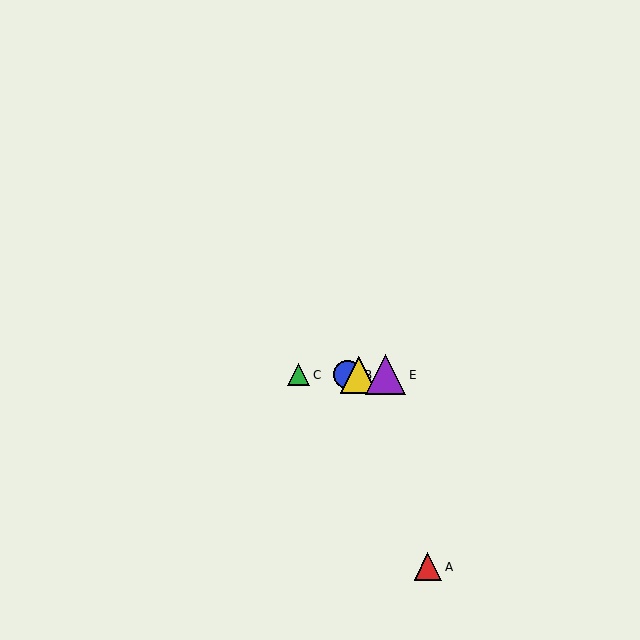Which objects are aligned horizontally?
Objects B, C, D, E are aligned horizontally.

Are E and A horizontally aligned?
No, E is at y≈375 and A is at y≈567.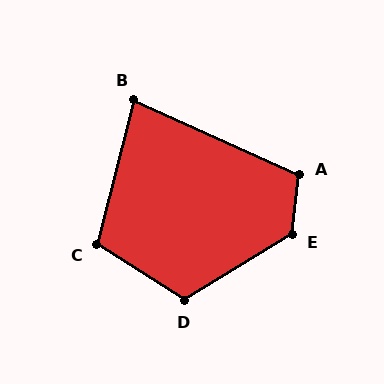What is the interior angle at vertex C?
Approximately 108 degrees (obtuse).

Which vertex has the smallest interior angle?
B, at approximately 80 degrees.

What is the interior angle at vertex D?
Approximately 116 degrees (obtuse).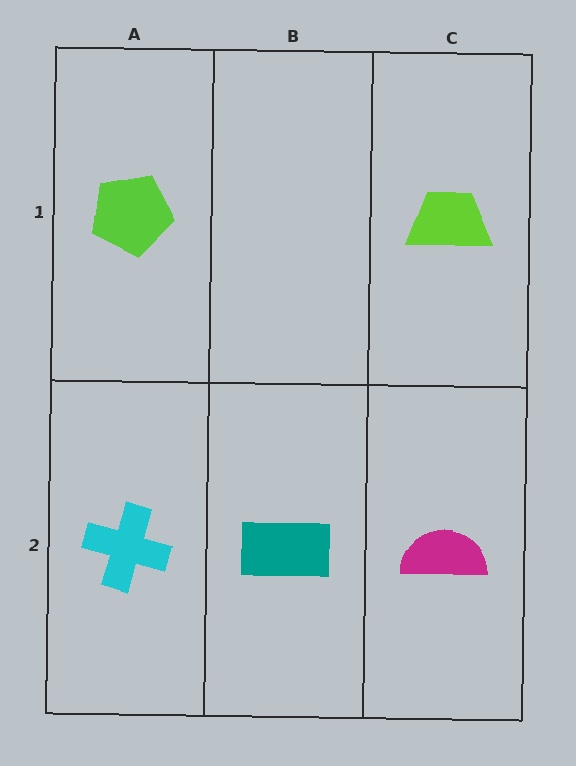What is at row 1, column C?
A lime trapezoid.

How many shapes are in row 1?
2 shapes.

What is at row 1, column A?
A lime pentagon.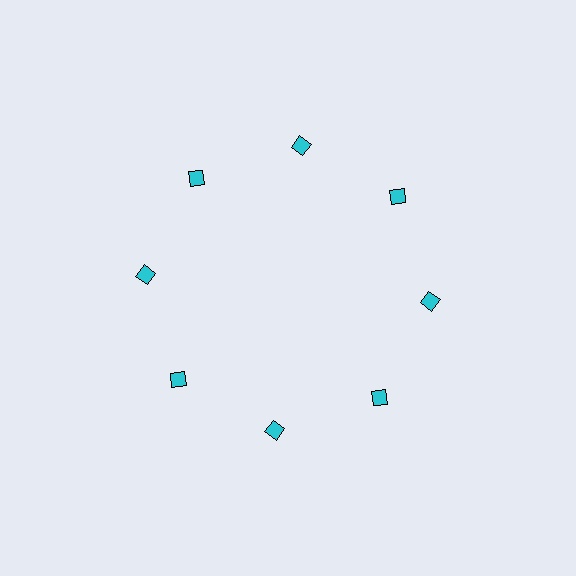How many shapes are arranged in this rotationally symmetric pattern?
There are 8 shapes, arranged in 8 groups of 1.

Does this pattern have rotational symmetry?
Yes, this pattern has 8-fold rotational symmetry. It looks the same after rotating 45 degrees around the center.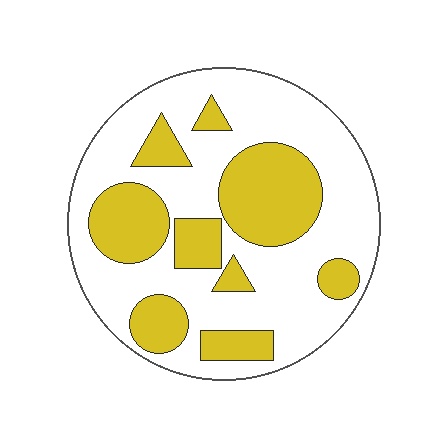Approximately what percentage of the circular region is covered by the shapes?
Approximately 35%.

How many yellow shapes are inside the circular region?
9.